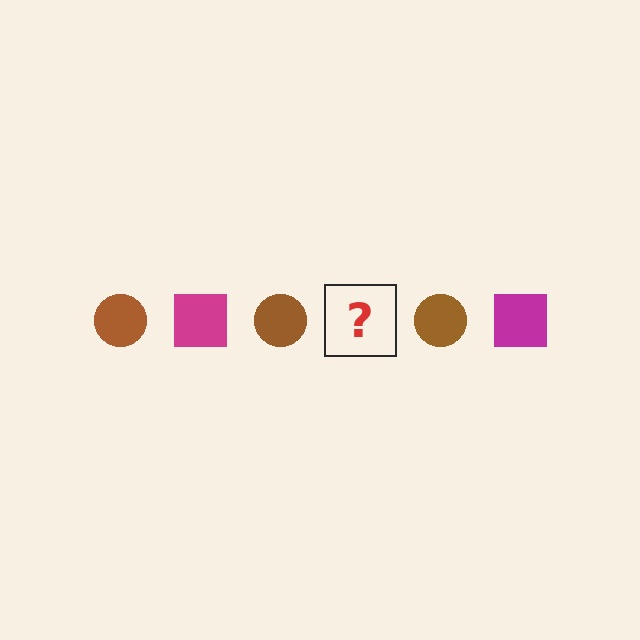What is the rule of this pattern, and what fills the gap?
The rule is that the pattern alternates between brown circle and magenta square. The gap should be filled with a magenta square.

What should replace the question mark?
The question mark should be replaced with a magenta square.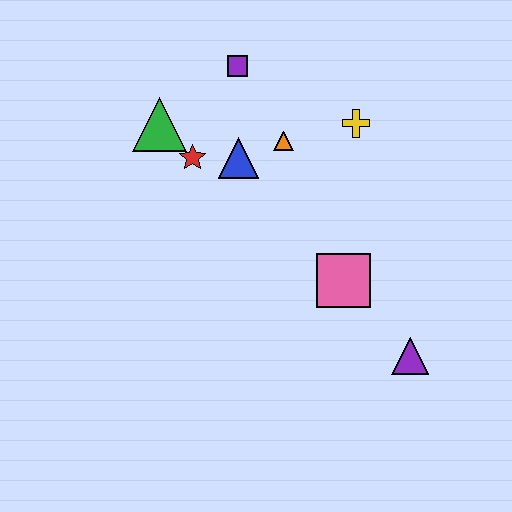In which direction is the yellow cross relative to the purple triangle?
The yellow cross is above the purple triangle.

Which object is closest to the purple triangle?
The pink square is closest to the purple triangle.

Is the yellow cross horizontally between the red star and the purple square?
No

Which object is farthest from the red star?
The purple triangle is farthest from the red star.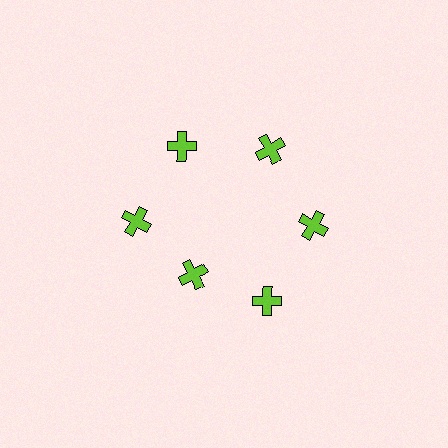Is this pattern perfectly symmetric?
No. The 6 lime crosses are arranged in a ring, but one element near the 7 o'clock position is pulled inward toward the center, breaking the 6-fold rotational symmetry.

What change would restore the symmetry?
The symmetry would be restored by moving it outward, back onto the ring so that all 6 crosses sit at equal angles and equal distance from the center.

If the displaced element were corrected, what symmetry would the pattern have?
It would have 6-fold rotational symmetry — the pattern would map onto itself every 60 degrees.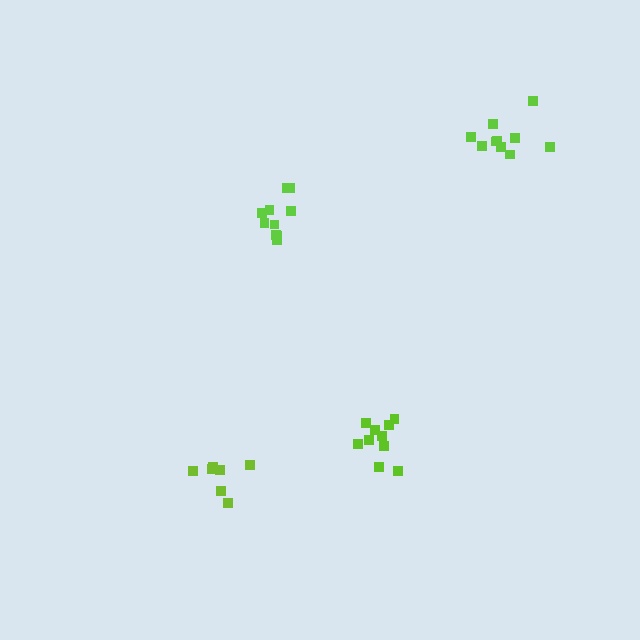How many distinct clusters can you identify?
There are 4 distinct clusters.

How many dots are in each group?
Group 1: 7 dots, Group 2: 10 dots, Group 3: 10 dots, Group 4: 10 dots (37 total).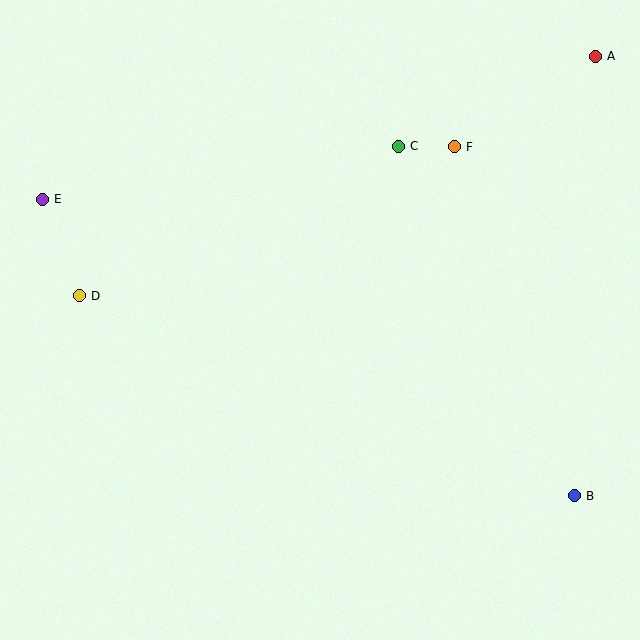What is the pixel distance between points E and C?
The distance between E and C is 360 pixels.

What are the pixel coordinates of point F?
Point F is at (454, 147).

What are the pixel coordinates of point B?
Point B is at (574, 496).